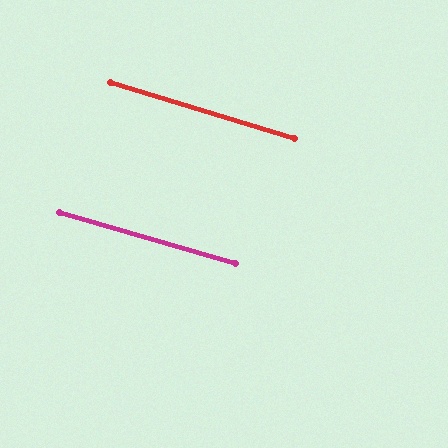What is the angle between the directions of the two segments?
Approximately 1 degree.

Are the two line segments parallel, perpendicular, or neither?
Parallel — their directions differ by only 0.6°.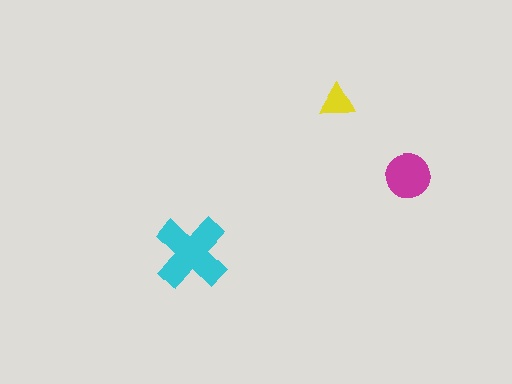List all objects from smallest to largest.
The yellow triangle, the magenta circle, the cyan cross.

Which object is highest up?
The yellow triangle is topmost.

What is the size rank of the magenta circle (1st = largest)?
2nd.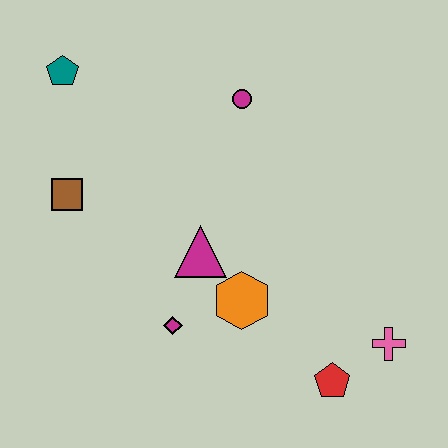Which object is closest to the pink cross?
The red pentagon is closest to the pink cross.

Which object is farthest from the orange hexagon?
The teal pentagon is farthest from the orange hexagon.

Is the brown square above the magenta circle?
No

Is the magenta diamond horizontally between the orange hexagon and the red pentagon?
No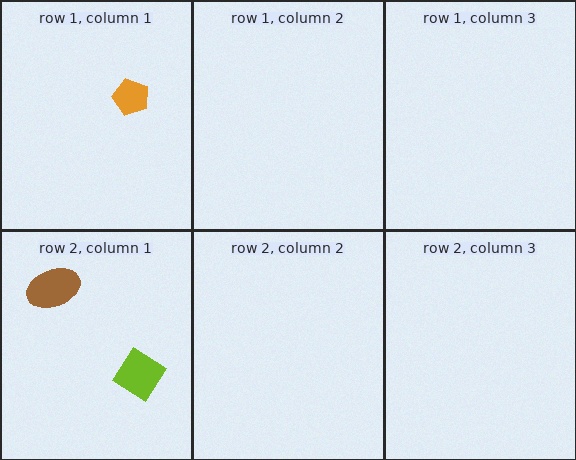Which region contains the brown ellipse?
The row 2, column 1 region.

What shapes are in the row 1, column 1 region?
The orange pentagon.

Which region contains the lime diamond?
The row 2, column 1 region.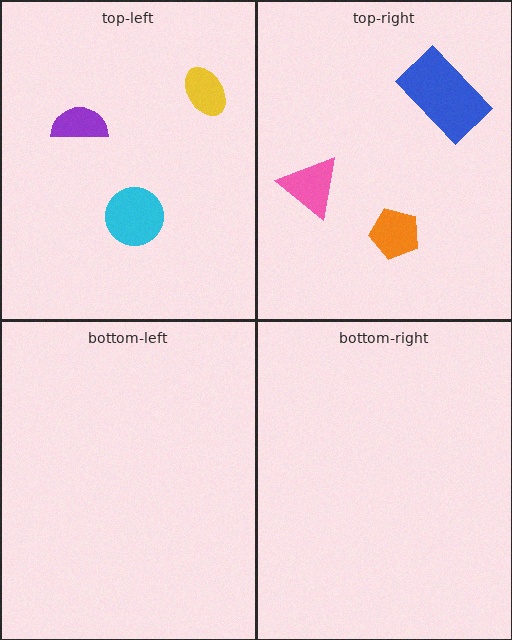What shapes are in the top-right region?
The blue rectangle, the orange pentagon, the pink triangle.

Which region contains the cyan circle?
The top-left region.